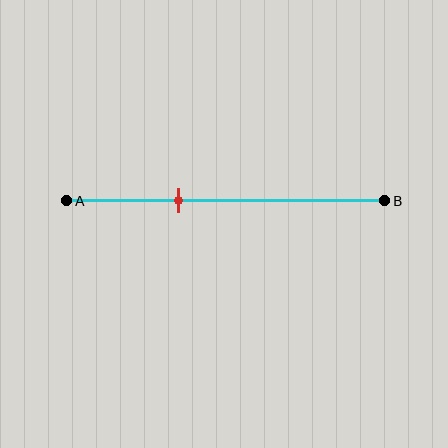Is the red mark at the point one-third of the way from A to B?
Yes, the mark is approximately at the one-third point.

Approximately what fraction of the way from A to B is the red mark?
The red mark is approximately 35% of the way from A to B.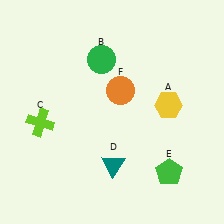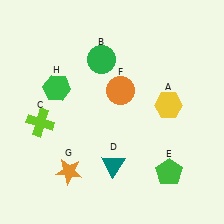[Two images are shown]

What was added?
An orange star (G), a green hexagon (H) were added in Image 2.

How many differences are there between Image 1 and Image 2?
There are 2 differences between the two images.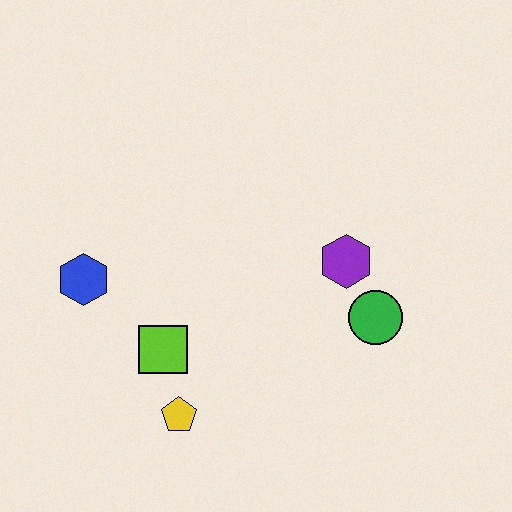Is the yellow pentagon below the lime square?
Yes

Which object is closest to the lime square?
The yellow pentagon is closest to the lime square.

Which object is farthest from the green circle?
The blue hexagon is farthest from the green circle.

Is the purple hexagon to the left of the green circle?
Yes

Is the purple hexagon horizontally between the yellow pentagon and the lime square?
No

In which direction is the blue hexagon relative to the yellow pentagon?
The blue hexagon is above the yellow pentagon.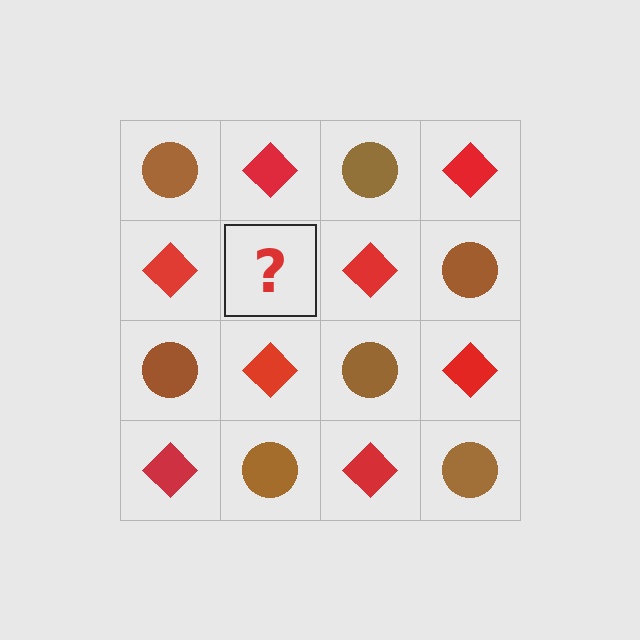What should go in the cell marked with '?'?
The missing cell should contain a brown circle.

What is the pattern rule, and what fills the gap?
The rule is that it alternates brown circle and red diamond in a checkerboard pattern. The gap should be filled with a brown circle.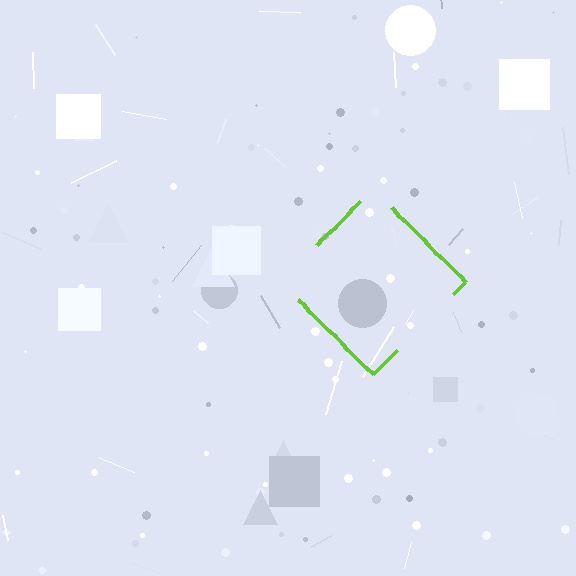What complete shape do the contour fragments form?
The contour fragments form a diamond.